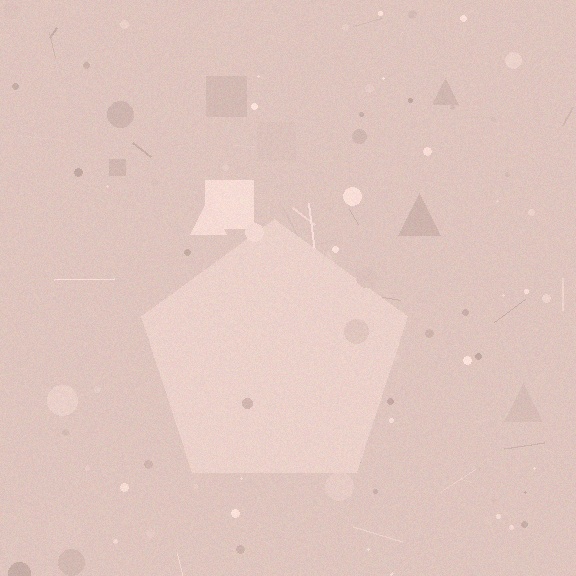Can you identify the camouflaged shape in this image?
The camouflaged shape is a pentagon.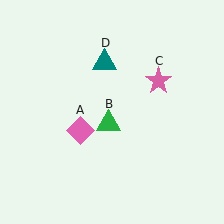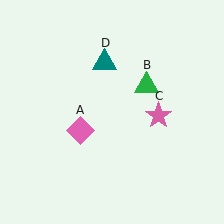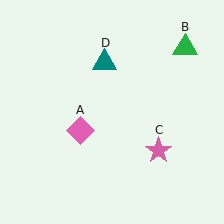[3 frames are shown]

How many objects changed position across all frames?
2 objects changed position: green triangle (object B), pink star (object C).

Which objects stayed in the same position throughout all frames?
Pink diamond (object A) and teal triangle (object D) remained stationary.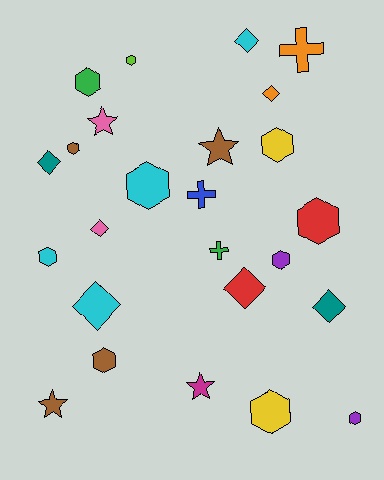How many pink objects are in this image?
There are 2 pink objects.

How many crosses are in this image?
There are 3 crosses.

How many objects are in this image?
There are 25 objects.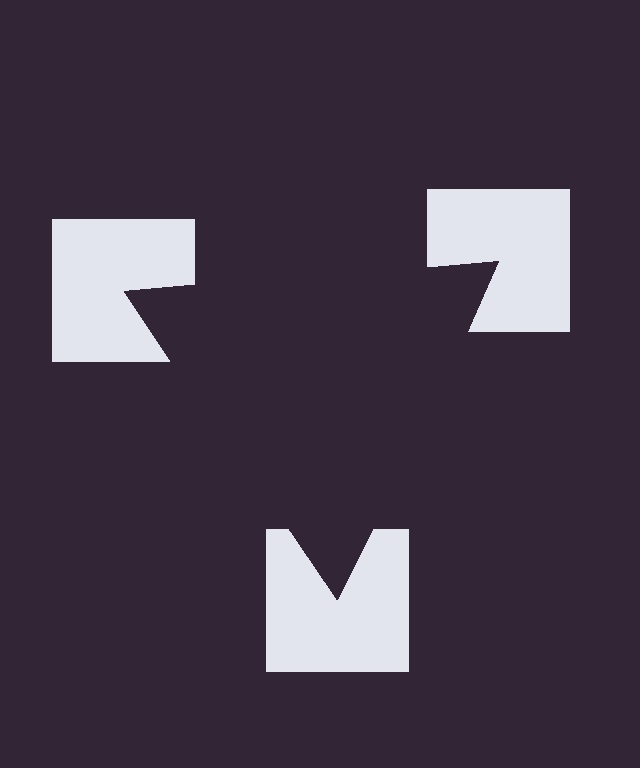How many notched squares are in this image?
There are 3 — one at each vertex of the illusory triangle.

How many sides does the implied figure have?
3 sides.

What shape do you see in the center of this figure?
An illusory triangle — its edges are inferred from the aligned wedge cuts in the notched squares, not physically drawn.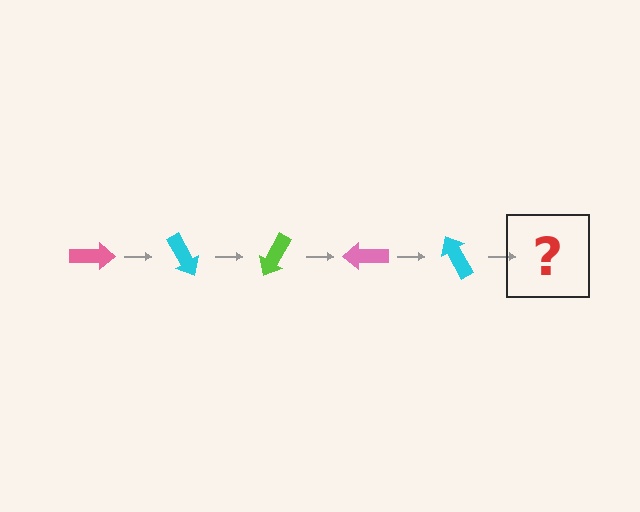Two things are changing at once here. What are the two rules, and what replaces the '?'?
The two rules are that it rotates 60 degrees each step and the color cycles through pink, cyan, and lime. The '?' should be a lime arrow, rotated 300 degrees from the start.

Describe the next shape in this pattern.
It should be a lime arrow, rotated 300 degrees from the start.